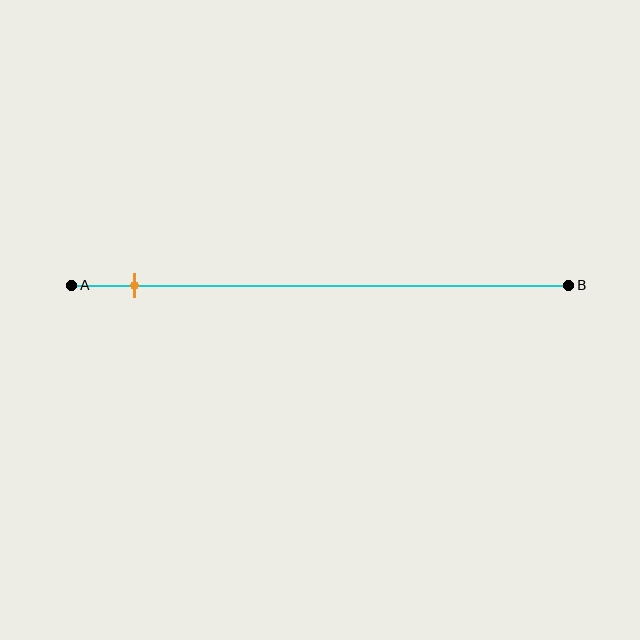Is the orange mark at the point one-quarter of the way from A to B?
No, the mark is at about 15% from A, not at the 25% one-quarter point.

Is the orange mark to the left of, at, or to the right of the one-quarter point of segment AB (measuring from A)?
The orange mark is to the left of the one-quarter point of segment AB.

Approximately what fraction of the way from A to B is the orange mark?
The orange mark is approximately 15% of the way from A to B.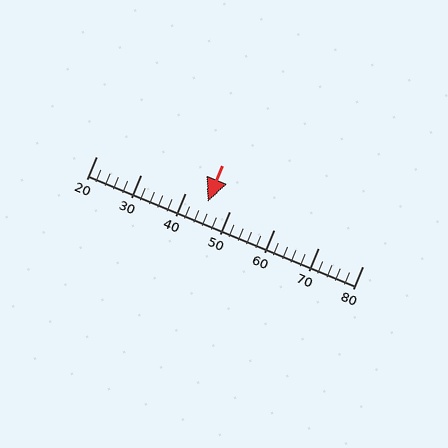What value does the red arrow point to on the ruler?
The red arrow points to approximately 45.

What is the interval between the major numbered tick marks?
The major tick marks are spaced 10 units apart.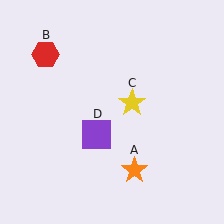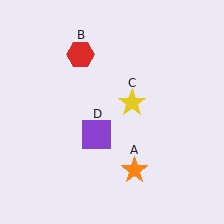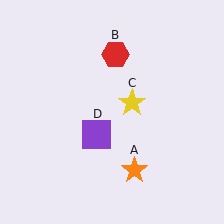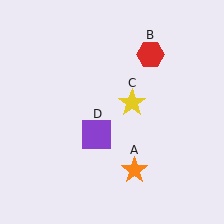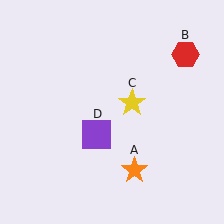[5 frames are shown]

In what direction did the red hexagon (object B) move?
The red hexagon (object B) moved right.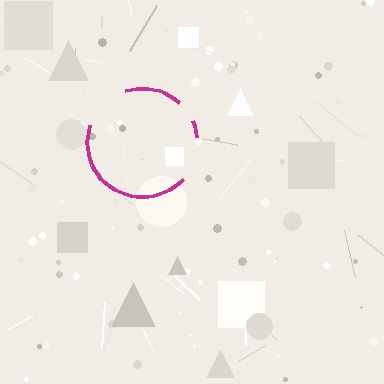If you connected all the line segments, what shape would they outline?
They would outline a circle.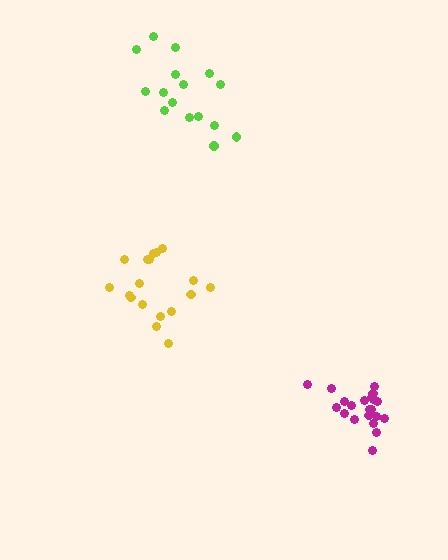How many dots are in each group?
Group 1: 18 dots, Group 2: 16 dots, Group 3: 21 dots (55 total).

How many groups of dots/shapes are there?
There are 3 groups.